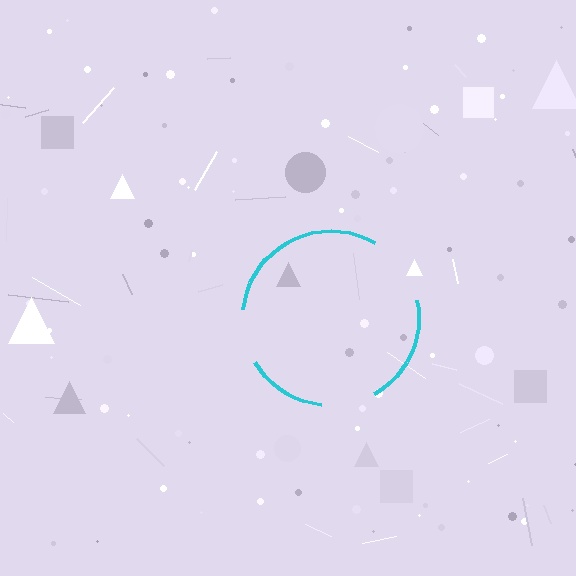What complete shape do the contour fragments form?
The contour fragments form a circle.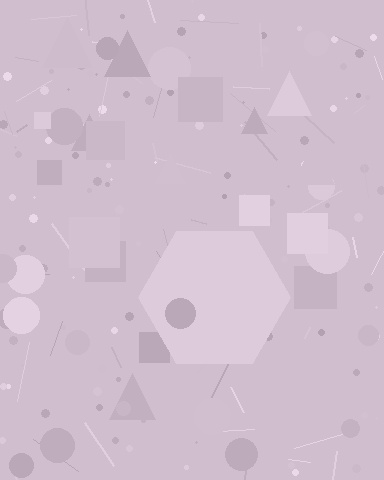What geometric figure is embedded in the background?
A hexagon is embedded in the background.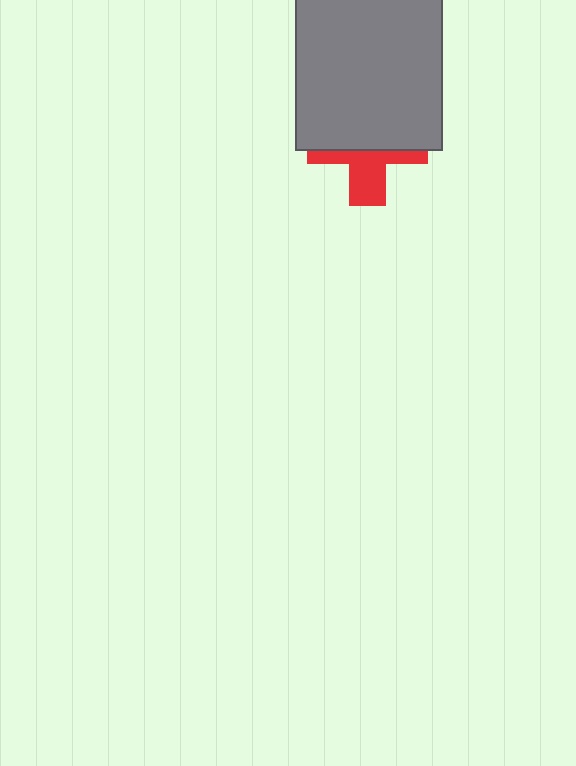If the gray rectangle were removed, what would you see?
You would see the complete red cross.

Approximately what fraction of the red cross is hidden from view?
Roughly 60% of the red cross is hidden behind the gray rectangle.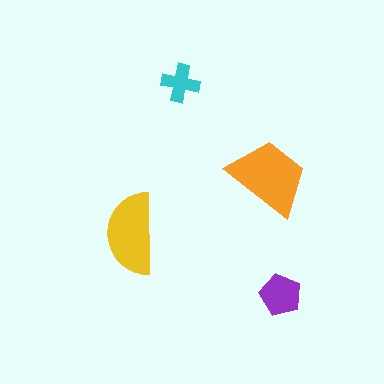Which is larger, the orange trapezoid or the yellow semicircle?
The orange trapezoid.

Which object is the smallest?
The cyan cross.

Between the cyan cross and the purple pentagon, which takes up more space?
The purple pentagon.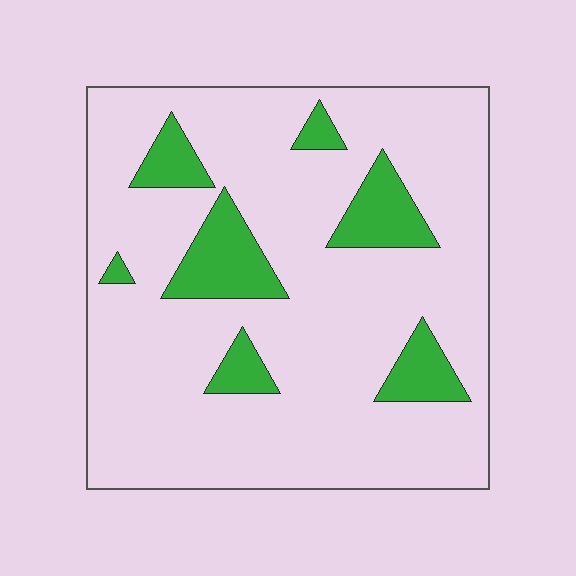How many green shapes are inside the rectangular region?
7.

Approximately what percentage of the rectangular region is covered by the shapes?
Approximately 15%.